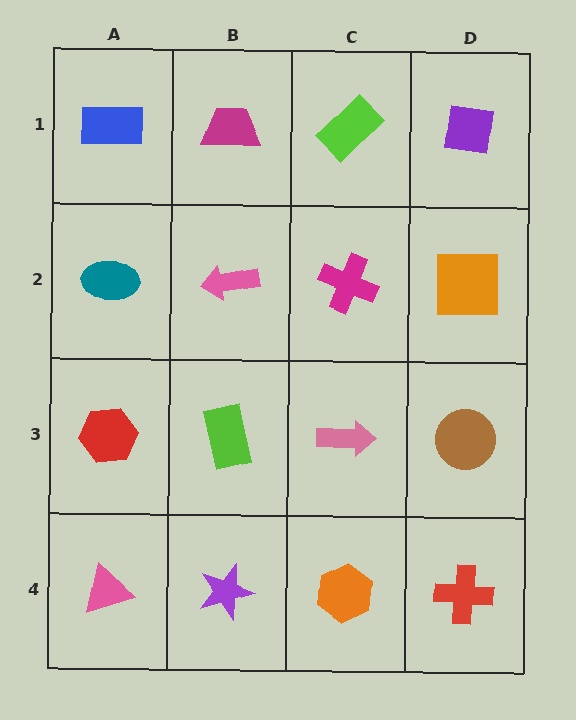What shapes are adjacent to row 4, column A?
A red hexagon (row 3, column A), a purple star (row 4, column B).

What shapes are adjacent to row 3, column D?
An orange square (row 2, column D), a red cross (row 4, column D), a pink arrow (row 3, column C).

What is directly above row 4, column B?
A lime rectangle.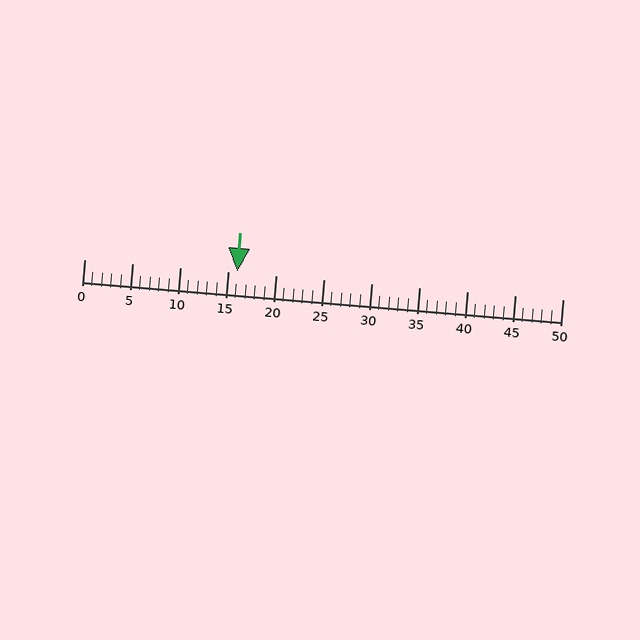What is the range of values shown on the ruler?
The ruler shows values from 0 to 50.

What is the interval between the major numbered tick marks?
The major tick marks are spaced 5 units apart.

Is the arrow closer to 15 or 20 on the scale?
The arrow is closer to 15.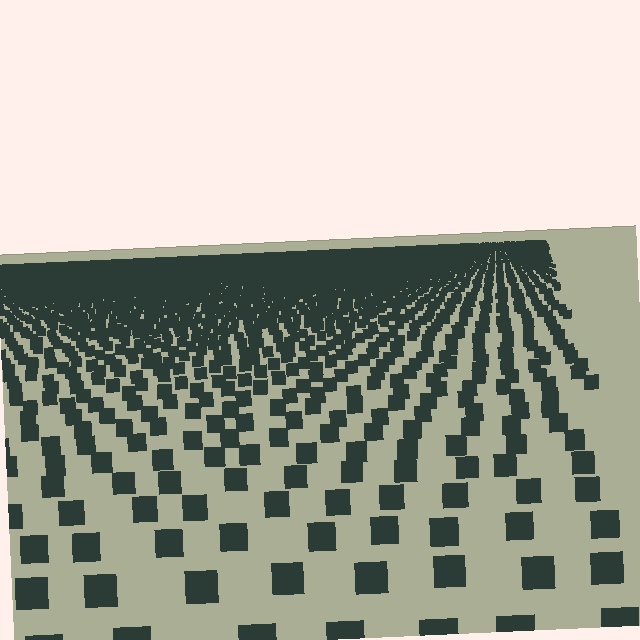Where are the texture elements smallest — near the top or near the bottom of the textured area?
Near the top.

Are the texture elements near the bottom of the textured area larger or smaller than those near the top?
Larger. Near the bottom, elements are closer to the viewer and appear at a bigger on-screen size.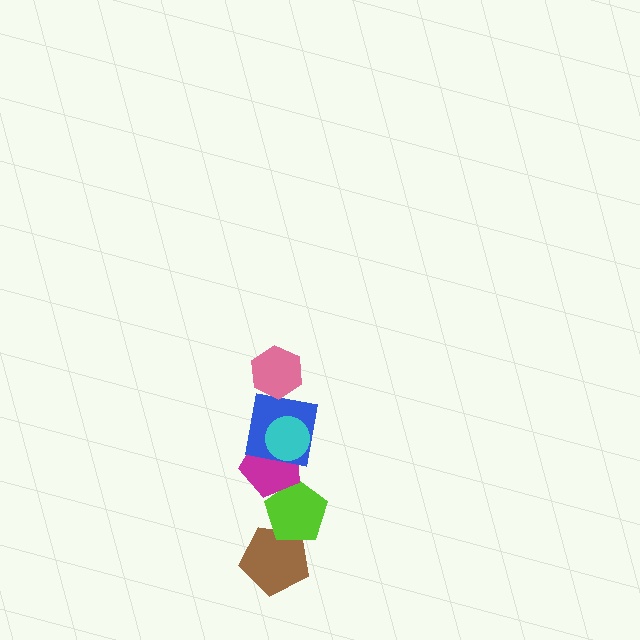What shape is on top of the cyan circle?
The pink hexagon is on top of the cyan circle.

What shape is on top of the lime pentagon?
The magenta pentagon is on top of the lime pentagon.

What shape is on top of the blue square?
The cyan circle is on top of the blue square.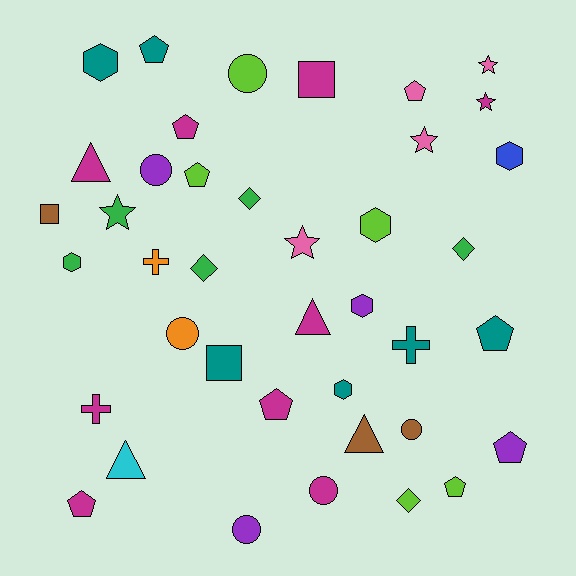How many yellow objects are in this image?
There are no yellow objects.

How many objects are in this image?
There are 40 objects.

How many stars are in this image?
There are 5 stars.